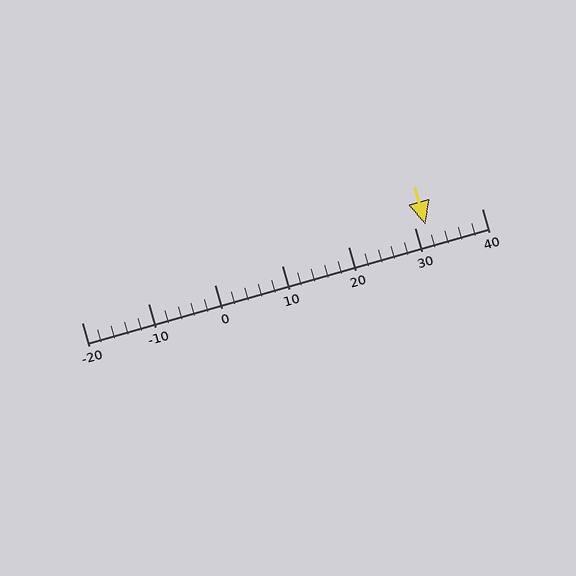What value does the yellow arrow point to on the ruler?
The yellow arrow points to approximately 32.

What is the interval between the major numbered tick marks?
The major tick marks are spaced 10 units apart.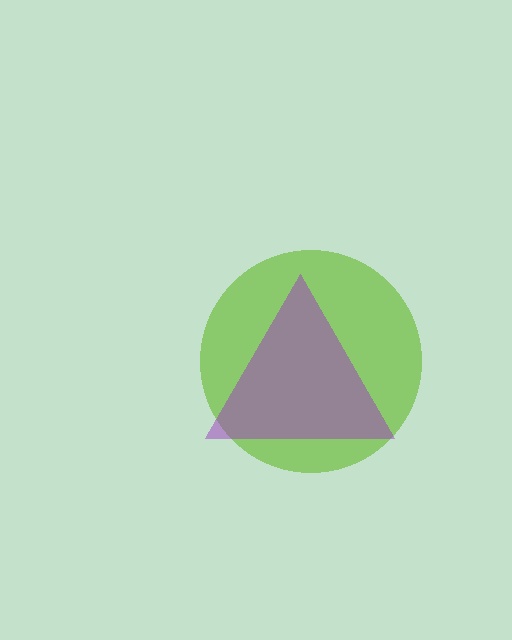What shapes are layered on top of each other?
The layered shapes are: a lime circle, a purple triangle.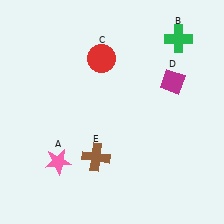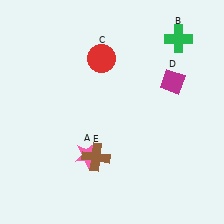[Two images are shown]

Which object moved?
The pink star (A) moved right.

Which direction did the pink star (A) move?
The pink star (A) moved right.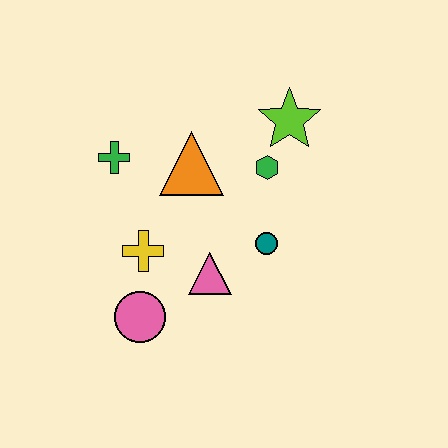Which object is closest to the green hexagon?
The lime star is closest to the green hexagon.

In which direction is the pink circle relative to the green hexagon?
The pink circle is below the green hexagon.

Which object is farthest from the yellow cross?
The lime star is farthest from the yellow cross.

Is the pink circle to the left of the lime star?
Yes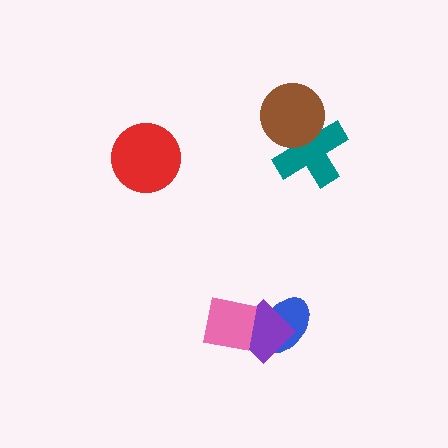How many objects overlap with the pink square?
2 objects overlap with the pink square.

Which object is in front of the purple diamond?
The pink square is in front of the purple diamond.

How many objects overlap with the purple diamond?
2 objects overlap with the purple diamond.